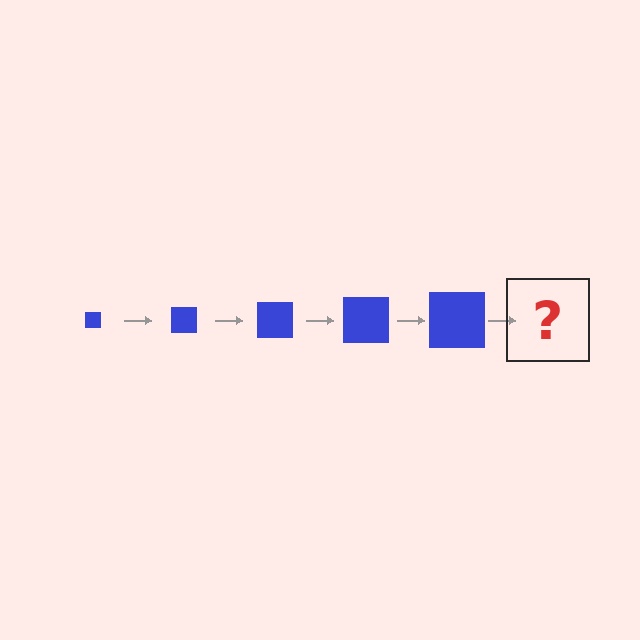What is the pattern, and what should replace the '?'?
The pattern is that the square gets progressively larger each step. The '?' should be a blue square, larger than the previous one.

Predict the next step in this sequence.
The next step is a blue square, larger than the previous one.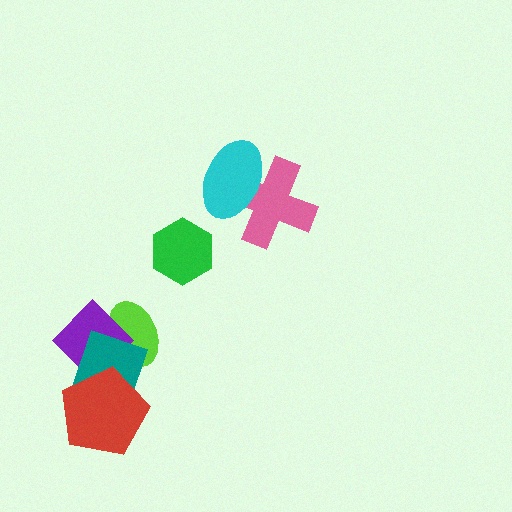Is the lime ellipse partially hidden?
Yes, it is partially covered by another shape.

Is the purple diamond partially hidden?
Yes, it is partially covered by another shape.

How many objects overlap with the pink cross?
1 object overlaps with the pink cross.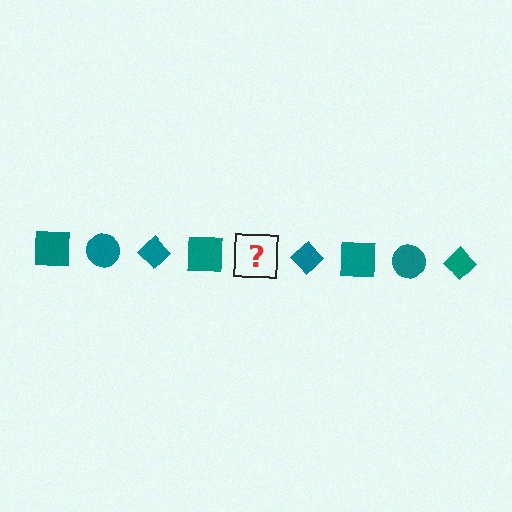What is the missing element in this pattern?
The missing element is a teal circle.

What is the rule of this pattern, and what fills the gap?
The rule is that the pattern cycles through square, circle, diamond shapes in teal. The gap should be filled with a teal circle.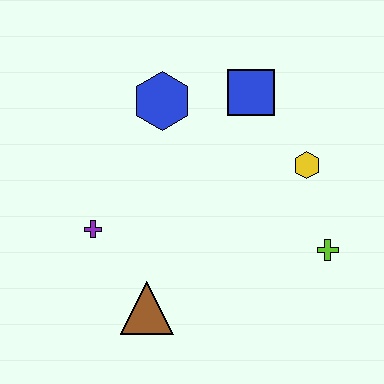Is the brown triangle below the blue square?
Yes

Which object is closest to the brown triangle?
The purple cross is closest to the brown triangle.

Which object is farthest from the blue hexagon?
The lime cross is farthest from the blue hexagon.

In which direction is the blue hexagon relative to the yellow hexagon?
The blue hexagon is to the left of the yellow hexagon.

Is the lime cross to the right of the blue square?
Yes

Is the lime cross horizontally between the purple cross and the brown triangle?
No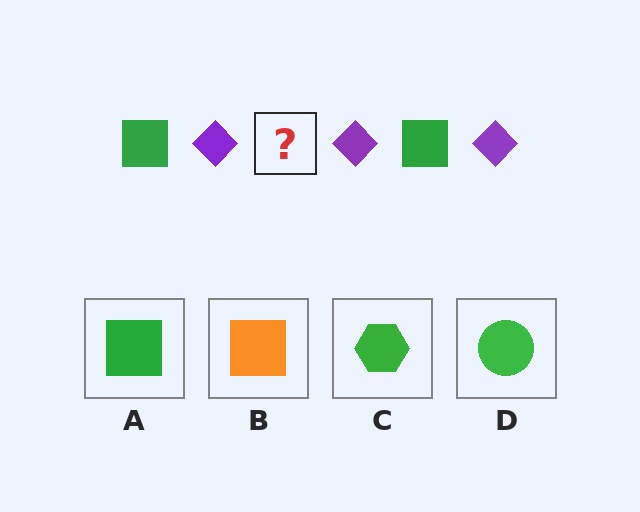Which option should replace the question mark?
Option A.